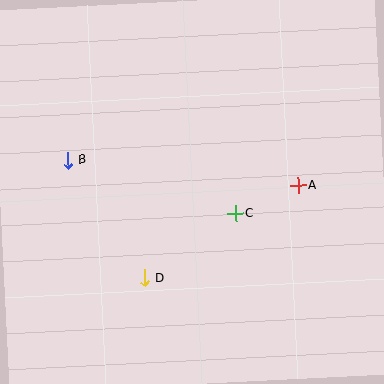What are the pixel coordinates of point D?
Point D is at (145, 278).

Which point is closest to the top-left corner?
Point B is closest to the top-left corner.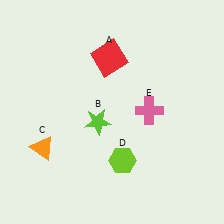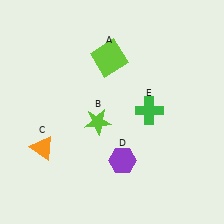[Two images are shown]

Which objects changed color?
A changed from red to lime. D changed from lime to purple. E changed from pink to green.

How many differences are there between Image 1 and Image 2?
There are 3 differences between the two images.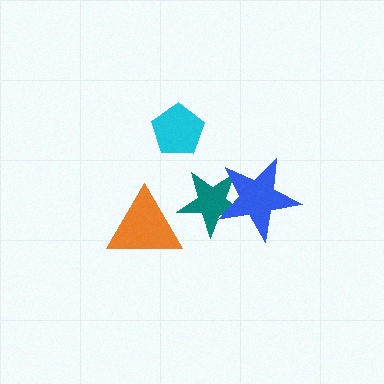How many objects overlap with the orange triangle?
1 object overlaps with the orange triangle.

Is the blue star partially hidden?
No, no other shape covers it.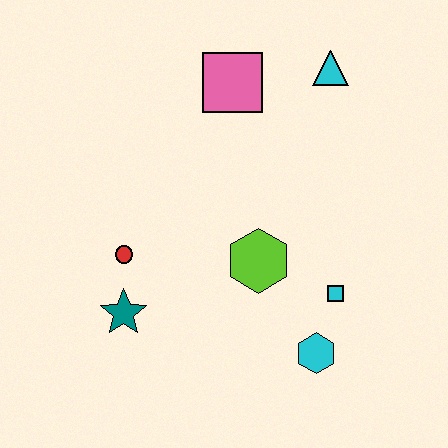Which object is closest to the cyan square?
The cyan hexagon is closest to the cyan square.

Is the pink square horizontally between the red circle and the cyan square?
Yes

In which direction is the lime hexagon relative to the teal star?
The lime hexagon is to the right of the teal star.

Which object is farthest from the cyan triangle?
The teal star is farthest from the cyan triangle.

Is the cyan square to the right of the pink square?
Yes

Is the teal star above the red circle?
No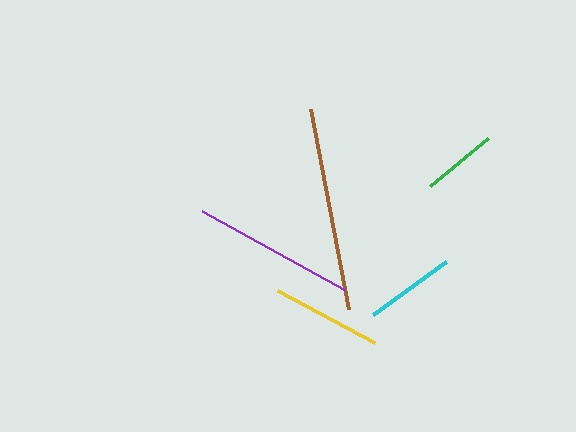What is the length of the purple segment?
The purple segment is approximately 163 pixels long.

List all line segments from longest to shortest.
From longest to shortest: brown, purple, yellow, cyan, green.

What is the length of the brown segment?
The brown segment is approximately 203 pixels long.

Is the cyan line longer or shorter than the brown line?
The brown line is longer than the cyan line.